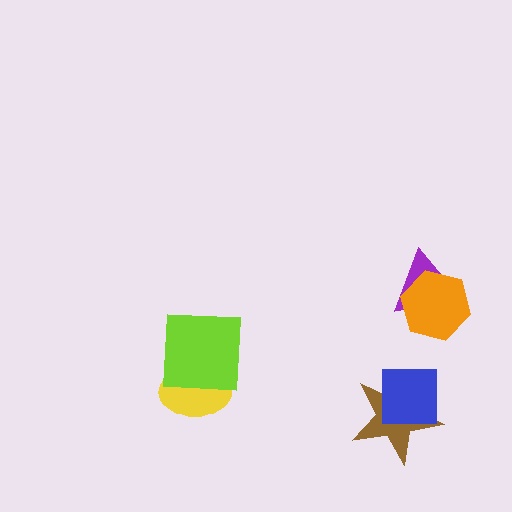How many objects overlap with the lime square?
1 object overlaps with the lime square.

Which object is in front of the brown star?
The blue square is in front of the brown star.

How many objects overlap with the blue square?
1 object overlaps with the blue square.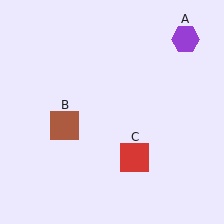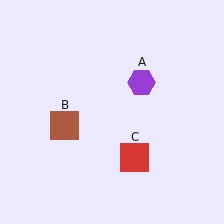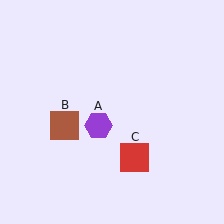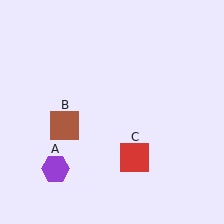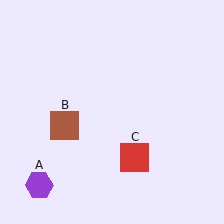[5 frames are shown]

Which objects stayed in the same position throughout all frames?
Brown square (object B) and red square (object C) remained stationary.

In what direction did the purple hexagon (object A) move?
The purple hexagon (object A) moved down and to the left.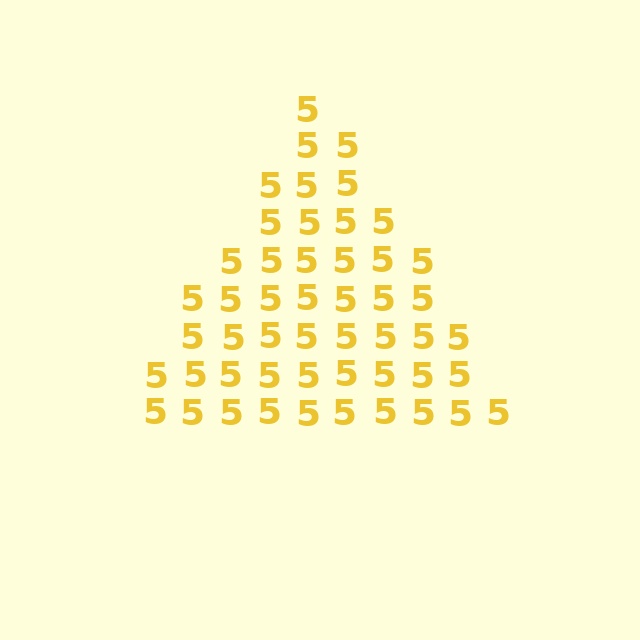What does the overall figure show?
The overall figure shows a triangle.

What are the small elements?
The small elements are digit 5's.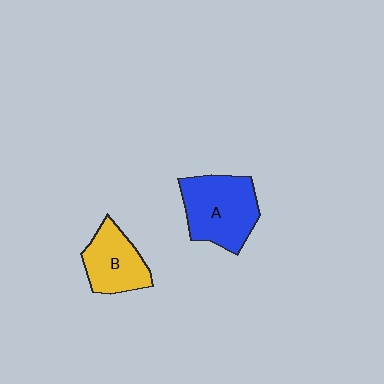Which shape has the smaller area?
Shape B (yellow).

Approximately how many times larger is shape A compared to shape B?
Approximately 1.4 times.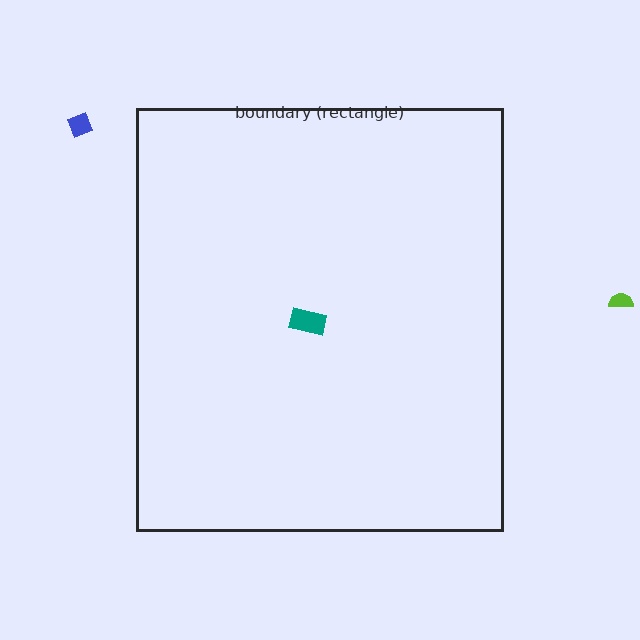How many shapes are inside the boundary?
1 inside, 2 outside.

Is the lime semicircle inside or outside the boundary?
Outside.